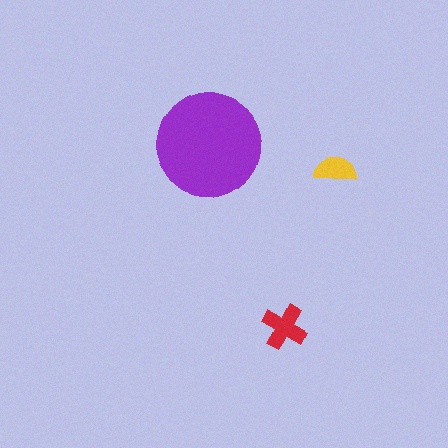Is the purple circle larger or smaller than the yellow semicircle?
Larger.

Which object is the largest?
The purple circle.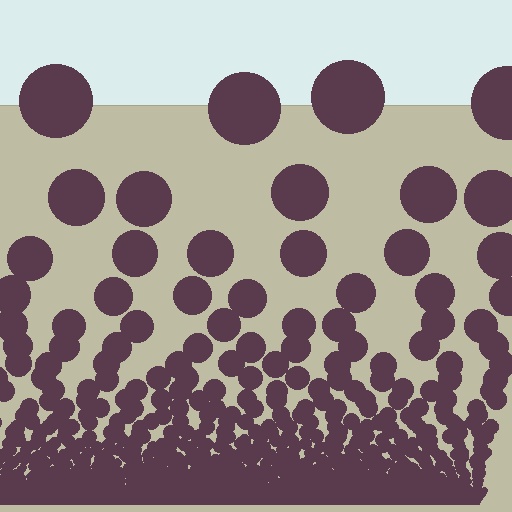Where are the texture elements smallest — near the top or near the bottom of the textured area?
Near the bottom.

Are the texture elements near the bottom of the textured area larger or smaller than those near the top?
Smaller. The gradient is inverted — elements near the bottom are smaller and denser.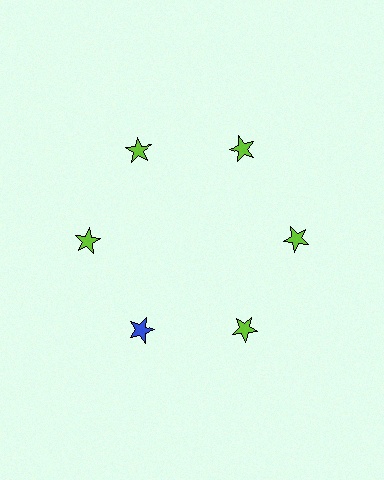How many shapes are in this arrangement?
There are 6 shapes arranged in a ring pattern.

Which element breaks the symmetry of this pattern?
The blue star at roughly the 7 o'clock position breaks the symmetry. All other shapes are lime stars.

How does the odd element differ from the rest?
It has a different color: blue instead of lime.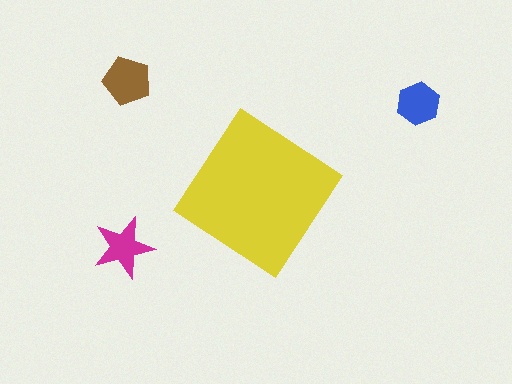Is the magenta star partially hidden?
No, the magenta star is fully visible.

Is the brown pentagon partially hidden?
No, the brown pentagon is fully visible.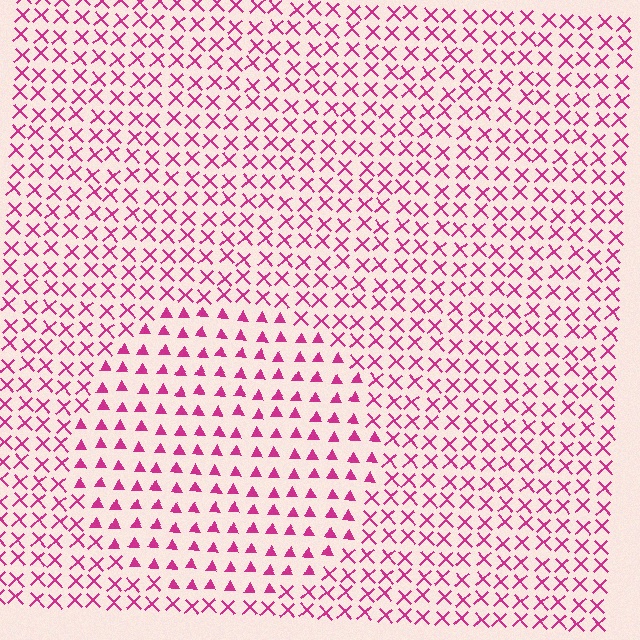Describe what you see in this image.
The image is filled with small magenta elements arranged in a uniform grid. A circle-shaped region contains triangles, while the surrounding area contains X marks. The boundary is defined purely by the change in element shape.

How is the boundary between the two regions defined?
The boundary is defined by a change in element shape: triangles inside vs. X marks outside. All elements share the same color and spacing.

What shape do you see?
I see a circle.